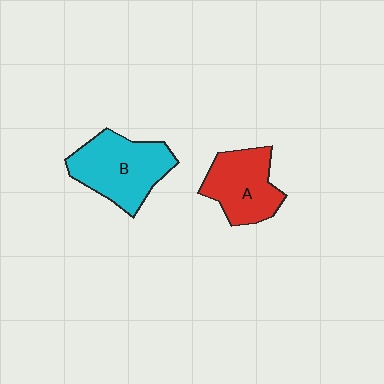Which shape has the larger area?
Shape B (cyan).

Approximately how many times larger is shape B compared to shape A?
Approximately 1.2 times.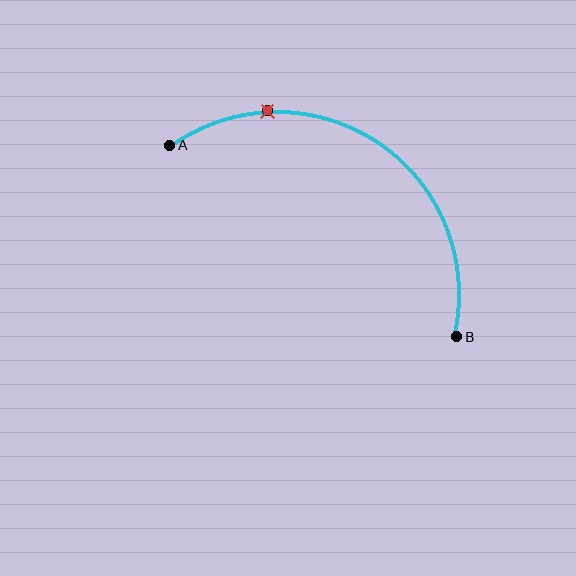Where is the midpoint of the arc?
The arc midpoint is the point on the curve farthest from the straight line joining A and B. It sits above and to the right of that line.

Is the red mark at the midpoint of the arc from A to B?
No. The red mark lies on the arc but is closer to endpoint A. The arc midpoint would be at the point on the curve equidistant along the arc from both A and B.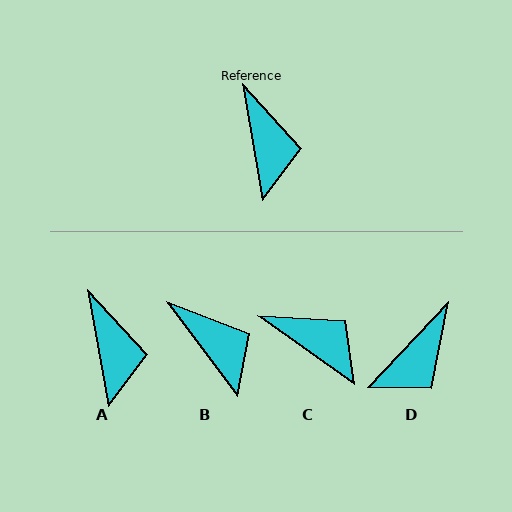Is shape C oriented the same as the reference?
No, it is off by about 45 degrees.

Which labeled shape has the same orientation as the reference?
A.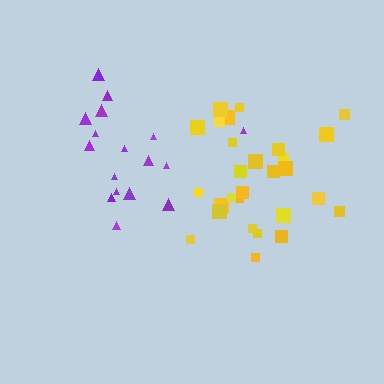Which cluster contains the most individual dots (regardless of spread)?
Yellow (28).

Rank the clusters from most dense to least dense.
yellow, purple.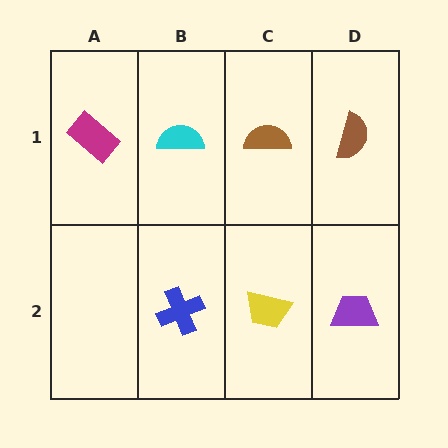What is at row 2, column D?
A purple trapezoid.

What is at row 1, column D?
A brown semicircle.